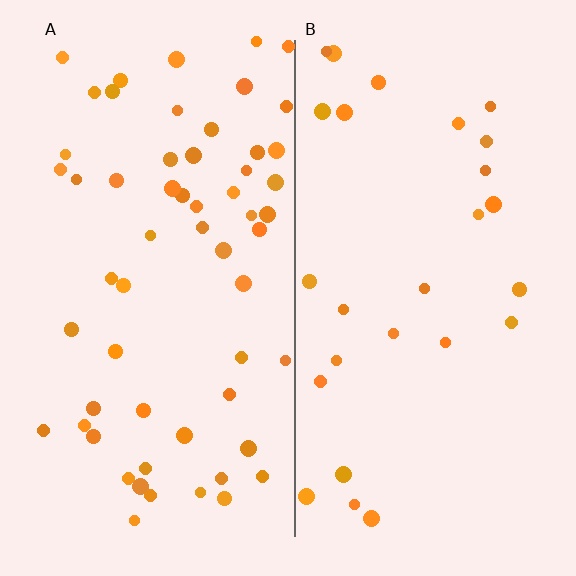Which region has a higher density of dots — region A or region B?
A (the left).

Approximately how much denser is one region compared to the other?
Approximately 2.2× — region A over region B.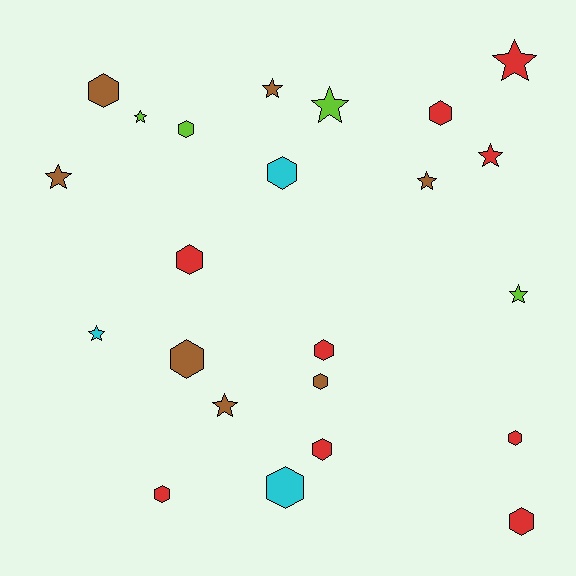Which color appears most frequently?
Red, with 9 objects.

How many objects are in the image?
There are 23 objects.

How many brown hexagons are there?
There are 3 brown hexagons.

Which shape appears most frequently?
Hexagon, with 13 objects.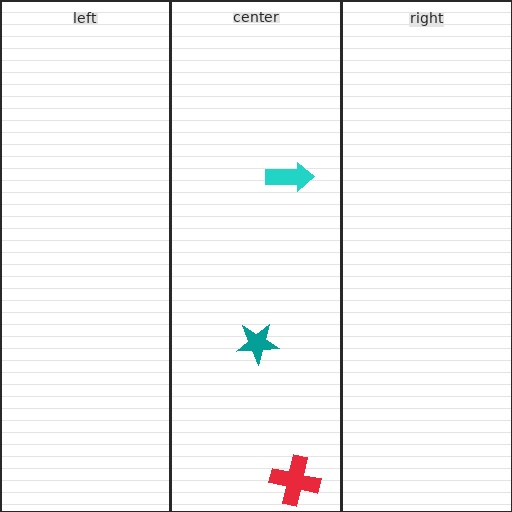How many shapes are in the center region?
3.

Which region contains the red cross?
The center region.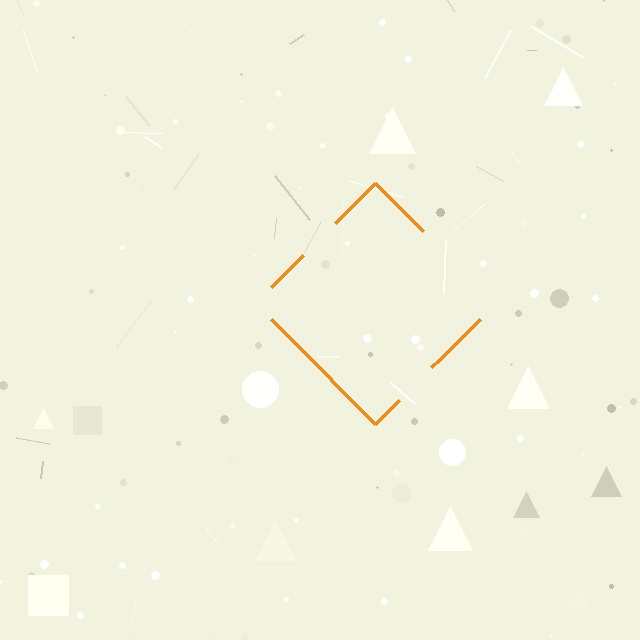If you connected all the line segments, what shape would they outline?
They would outline a diamond.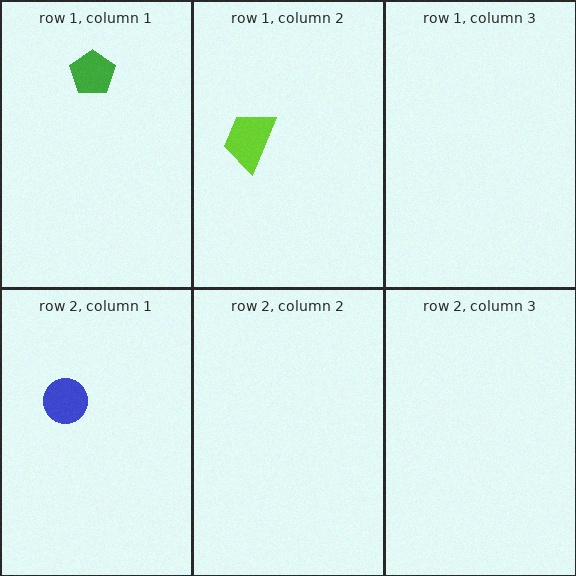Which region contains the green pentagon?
The row 1, column 1 region.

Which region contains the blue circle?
The row 2, column 1 region.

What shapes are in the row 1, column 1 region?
The green pentagon.